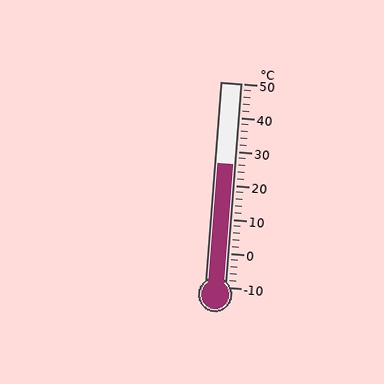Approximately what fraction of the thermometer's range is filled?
The thermometer is filled to approximately 60% of its range.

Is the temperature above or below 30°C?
The temperature is below 30°C.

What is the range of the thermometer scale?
The thermometer scale ranges from -10°C to 50°C.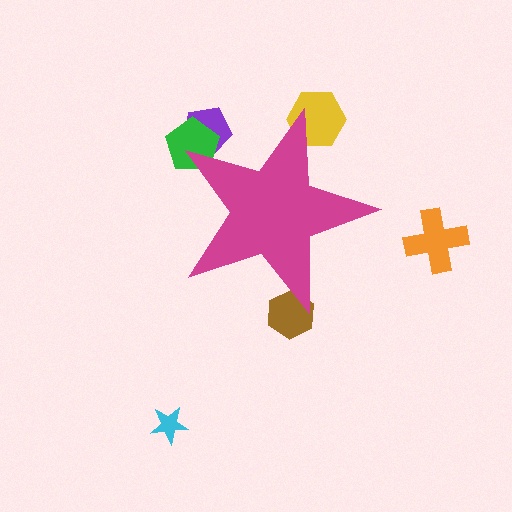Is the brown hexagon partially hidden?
Yes, the brown hexagon is partially hidden behind the magenta star.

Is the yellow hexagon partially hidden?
Yes, the yellow hexagon is partially hidden behind the magenta star.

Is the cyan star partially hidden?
No, the cyan star is fully visible.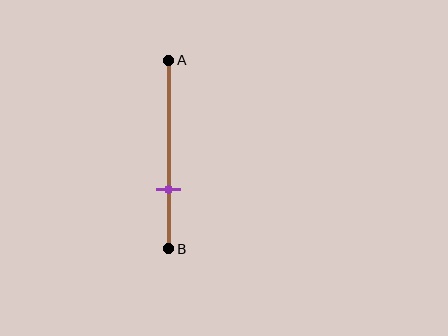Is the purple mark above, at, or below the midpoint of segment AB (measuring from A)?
The purple mark is below the midpoint of segment AB.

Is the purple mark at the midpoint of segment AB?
No, the mark is at about 70% from A, not at the 50% midpoint.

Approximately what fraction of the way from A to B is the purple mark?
The purple mark is approximately 70% of the way from A to B.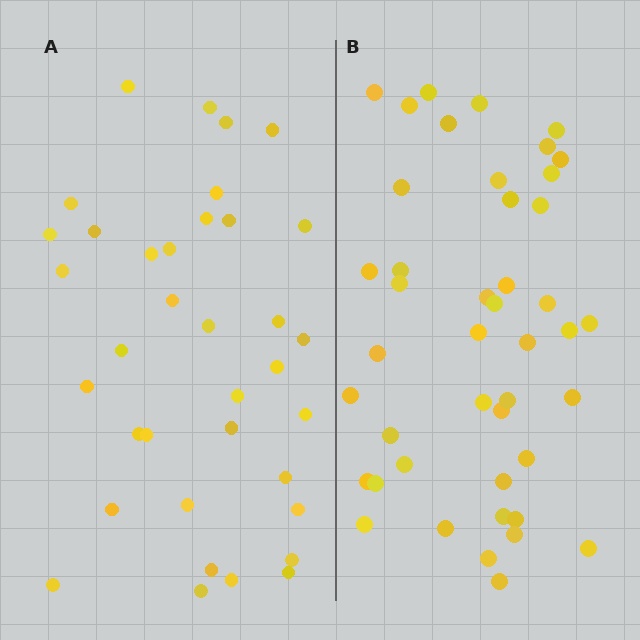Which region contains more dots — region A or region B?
Region B (the right region) has more dots.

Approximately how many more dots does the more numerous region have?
Region B has roughly 8 or so more dots than region A.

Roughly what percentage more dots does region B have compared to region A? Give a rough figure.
About 20% more.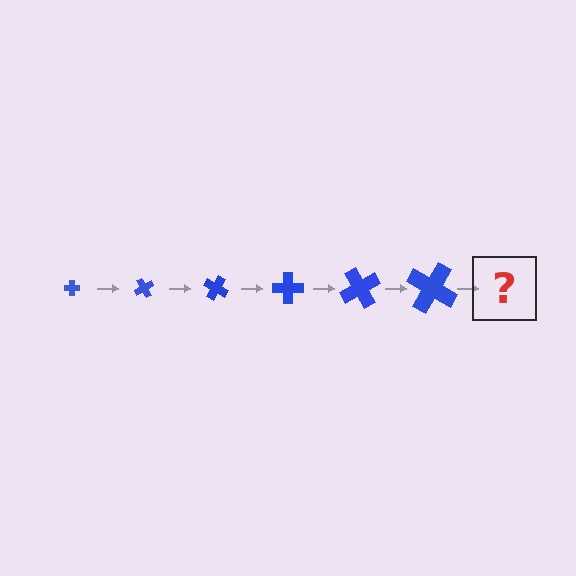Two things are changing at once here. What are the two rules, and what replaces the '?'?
The two rules are that the cross grows larger each step and it rotates 60 degrees each step. The '?' should be a cross, larger than the previous one and rotated 360 degrees from the start.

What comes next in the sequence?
The next element should be a cross, larger than the previous one and rotated 360 degrees from the start.